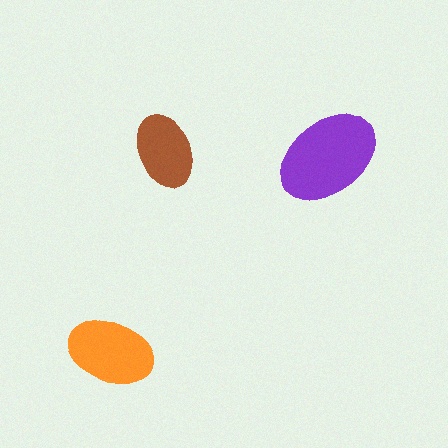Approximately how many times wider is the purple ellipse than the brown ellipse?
About 1.5 times wider.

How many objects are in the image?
There are 3 objects in the image.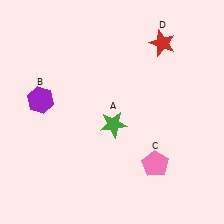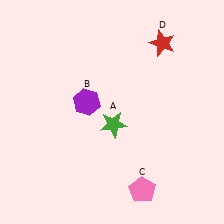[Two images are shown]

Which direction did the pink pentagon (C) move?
The pink pentagon (C) moved down.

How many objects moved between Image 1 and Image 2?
2 objects moved between the two images.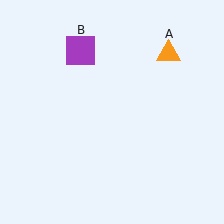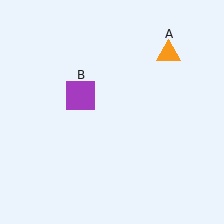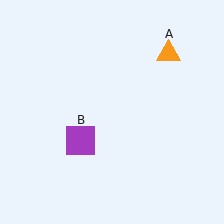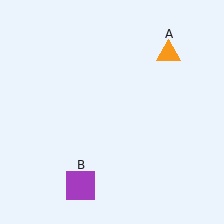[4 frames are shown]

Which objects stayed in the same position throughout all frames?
Orange triangle (object A) remained stationary.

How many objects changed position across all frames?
1 object changed position: purple square (object B).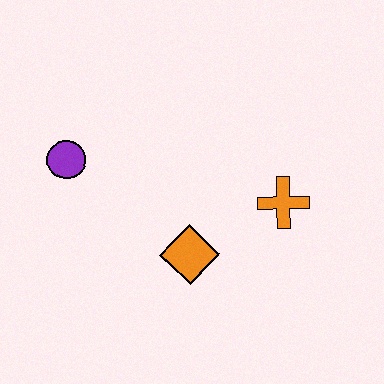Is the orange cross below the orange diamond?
No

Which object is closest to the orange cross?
The orange diamond is closest to the orange cross.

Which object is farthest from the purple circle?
The orange cross is farthest from the purple circle.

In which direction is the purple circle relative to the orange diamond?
The purple circle is to the left of the orange diamond.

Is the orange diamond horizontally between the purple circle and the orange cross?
Yes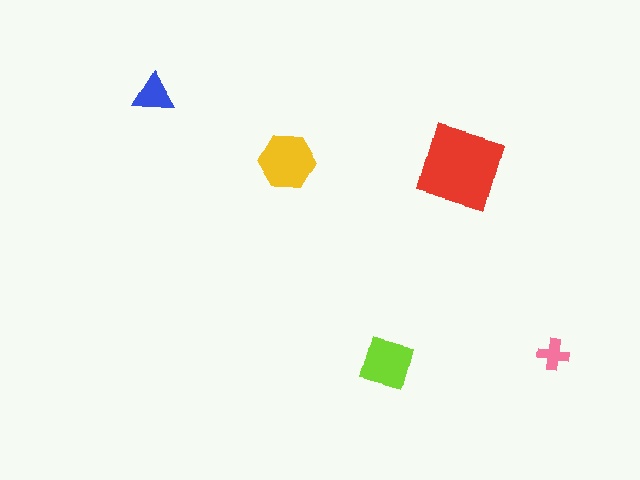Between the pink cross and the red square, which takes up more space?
The red square.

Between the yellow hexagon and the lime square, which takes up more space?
The yellow hexagon.